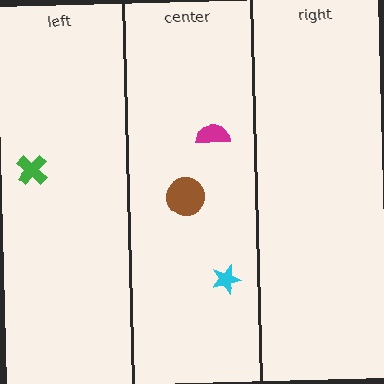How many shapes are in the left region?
1.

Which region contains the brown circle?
The center region.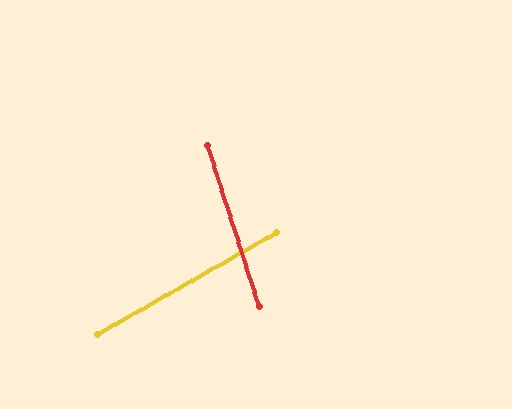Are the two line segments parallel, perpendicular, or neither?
Neither parallel nor perpendicular — they differ by about 78°.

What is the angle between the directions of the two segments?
Approximately 78 degrees.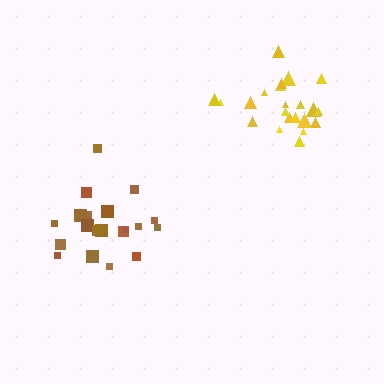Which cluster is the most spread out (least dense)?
Yellow.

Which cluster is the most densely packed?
Brown.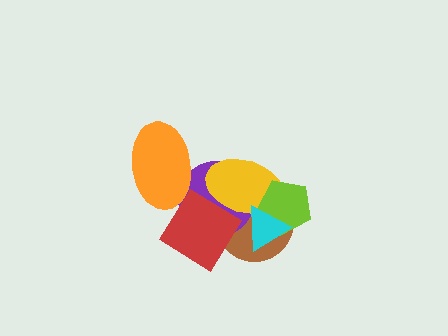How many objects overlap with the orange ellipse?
1 object overlaps with the orange ellipse.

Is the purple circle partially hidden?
Yes, it is partially covered by another shape.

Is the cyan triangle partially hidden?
No, no other shape covers it.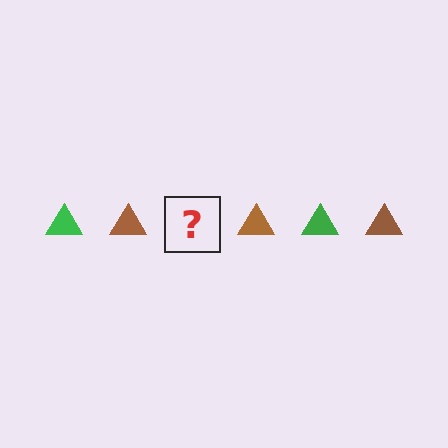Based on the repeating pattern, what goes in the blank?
The blank should be a green triangle.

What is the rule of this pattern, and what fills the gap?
The rule is that the pattern cycles through green, brown triangles. The gap should be filled with a green triangle.